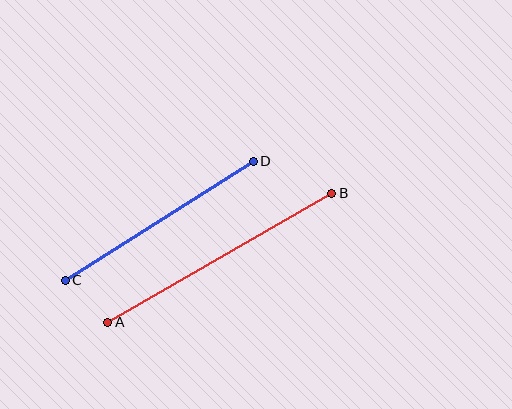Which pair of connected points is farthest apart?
Points A and B are farthest apart.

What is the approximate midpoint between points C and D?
The midpoint is at approximately (159, 221) pixels.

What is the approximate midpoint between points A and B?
The midpoint is at approximately (220, 258) pixels.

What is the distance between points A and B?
The distance is approximately 259 pixels.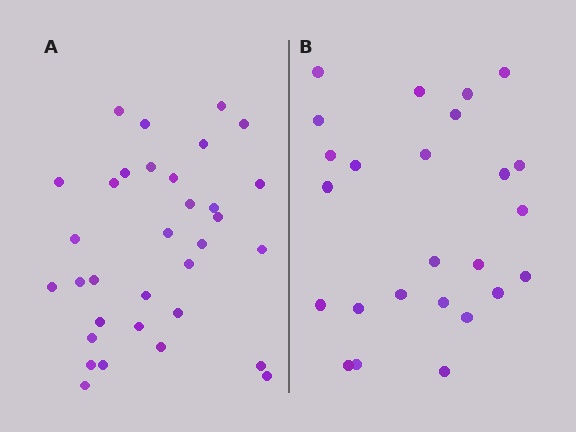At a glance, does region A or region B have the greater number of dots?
Region A (the left region) has more dots.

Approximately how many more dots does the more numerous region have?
Region A has roughly 8 or so more dots than region B.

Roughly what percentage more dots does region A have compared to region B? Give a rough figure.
About 30% more.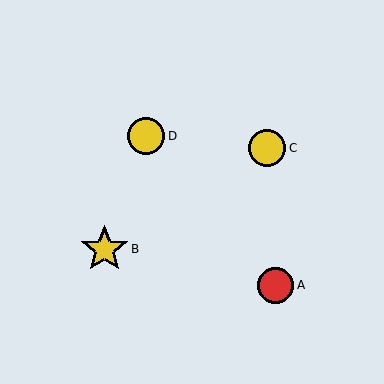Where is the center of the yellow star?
The center of the yellow star is at (104, 249).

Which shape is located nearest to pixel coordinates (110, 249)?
The yellow star (labeled B) at (104, 249) is nearest to that location.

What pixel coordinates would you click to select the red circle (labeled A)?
Click at (275, 285) to select the red circle A.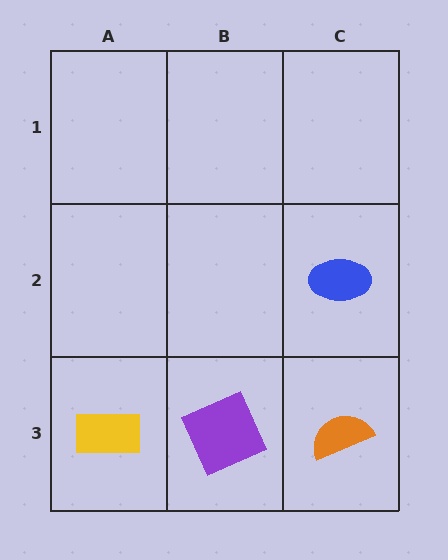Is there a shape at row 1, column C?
No, that cell is empty.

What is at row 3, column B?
A purple square.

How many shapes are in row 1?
0 shapes.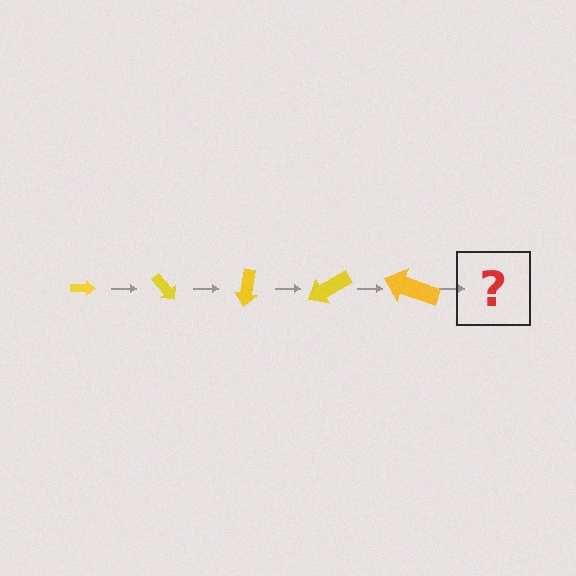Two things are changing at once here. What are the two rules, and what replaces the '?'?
The two rules are that the arrow grows larger each step and it rotates 50 degrees each step. The '?' should be an arrow, larger than the previous one and rotated 250 degrees from the start.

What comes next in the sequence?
The next element should be an arrow, larger than the previous one and rotated 250 degrees from the start.